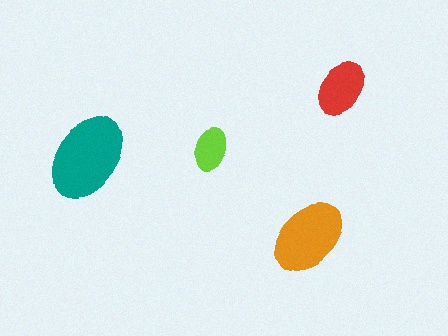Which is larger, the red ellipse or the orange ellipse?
The orange one.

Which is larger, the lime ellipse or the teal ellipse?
The teal one.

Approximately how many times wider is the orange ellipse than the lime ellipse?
About 2 times wider.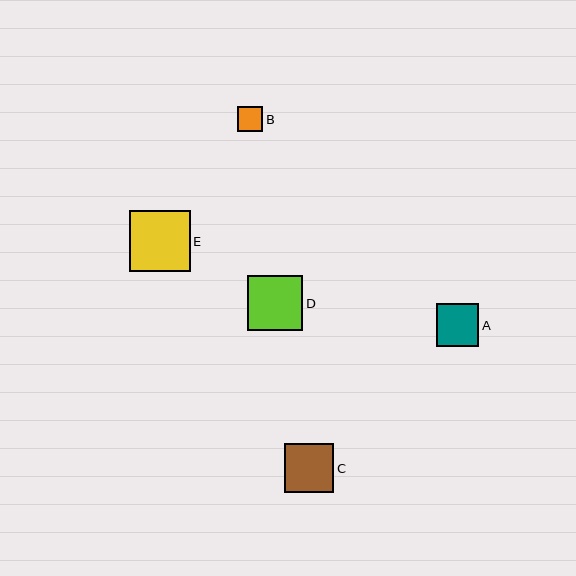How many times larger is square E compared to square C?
Square E is approximately 1.2 times the size of square C.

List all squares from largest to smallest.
From largest to smallest: E, D, C, A, B.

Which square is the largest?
Square E is the largest with a size of approximately 61 pixels.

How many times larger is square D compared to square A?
Square D is approximately 1.3 times the size of square A.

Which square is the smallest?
Square B is the smallest with a size of approximately 25 pixels.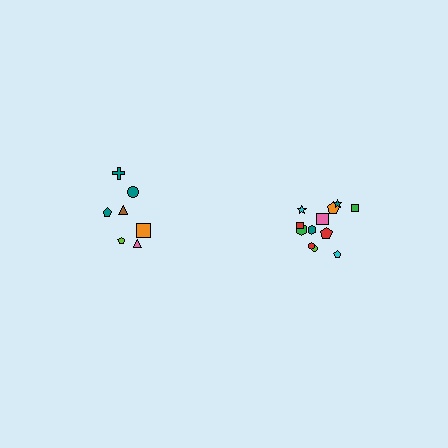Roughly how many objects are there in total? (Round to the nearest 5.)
Roughly 20 objects in total.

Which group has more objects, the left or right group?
The right group.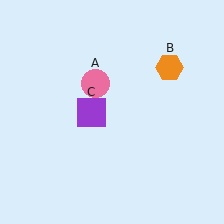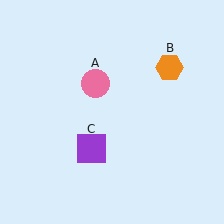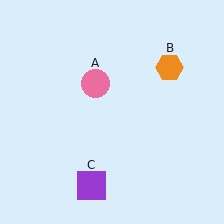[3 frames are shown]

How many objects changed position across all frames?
1 object changed position: purple square (object C).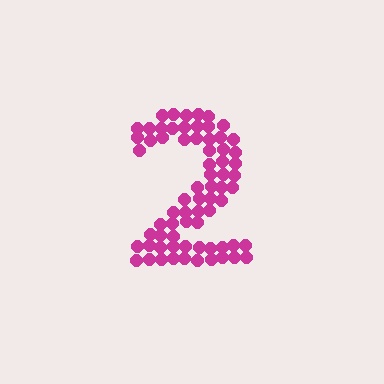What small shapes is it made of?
It is made of small circles.